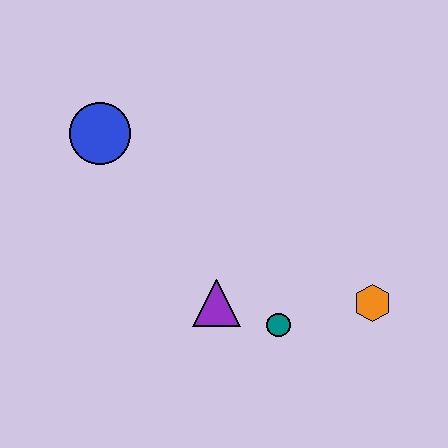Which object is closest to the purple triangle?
The teal circle is closest to the purple triangle.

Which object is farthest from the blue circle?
The orange hexagon is farthest from the blue circle.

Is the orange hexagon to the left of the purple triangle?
No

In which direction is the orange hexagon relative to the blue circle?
The orange hexagon is to the right of the blue circle.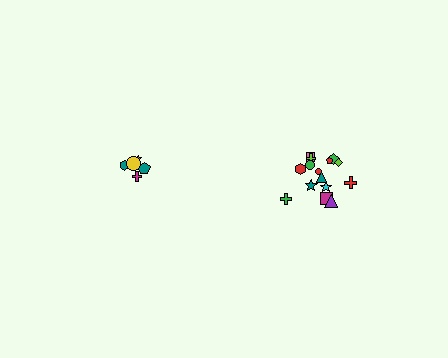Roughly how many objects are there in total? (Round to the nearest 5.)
Roughly 20 objects in total.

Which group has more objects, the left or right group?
The right group.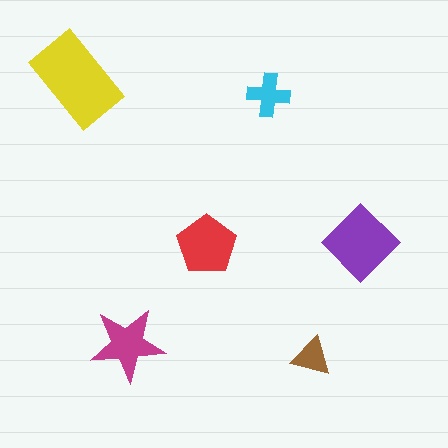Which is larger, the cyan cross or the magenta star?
The magenta star.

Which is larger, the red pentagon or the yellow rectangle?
The yellow rectangle.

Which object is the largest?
The yellow rectangle.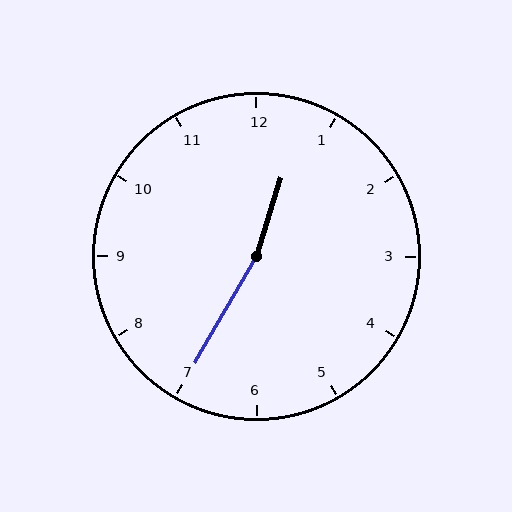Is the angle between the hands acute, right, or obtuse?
It is obtuse.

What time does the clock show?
12:35.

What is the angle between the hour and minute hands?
Approximately 168 degrees.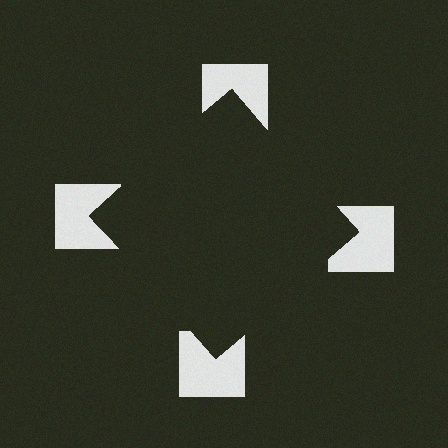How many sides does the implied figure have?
4 sides.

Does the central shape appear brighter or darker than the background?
It typically appears slightly darker than the background, even though no actual brightness change is drawn.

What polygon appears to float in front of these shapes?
An illusory square — its edges are inferred from the aligned wedge cuts in the notched squares, not physically drawn.